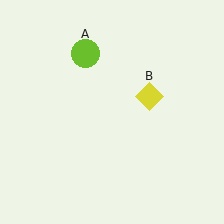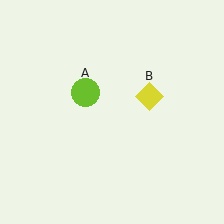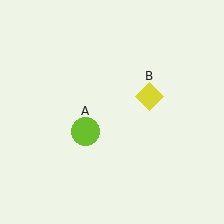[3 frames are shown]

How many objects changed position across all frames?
1 object changed position: lime circle (object A).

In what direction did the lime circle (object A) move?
The lime circle (object A) moved down.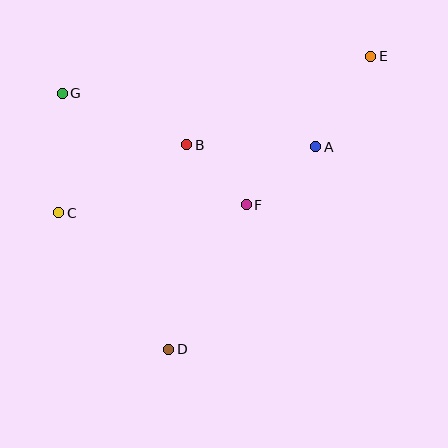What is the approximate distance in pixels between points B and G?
The distance between B and G is approximately 135 pixels.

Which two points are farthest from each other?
Points D and E are farthest from each other.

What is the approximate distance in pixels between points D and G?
The distance between D and G is approximately 277 pixels.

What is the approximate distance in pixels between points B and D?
The distance between B and D is approximately 205 pixels.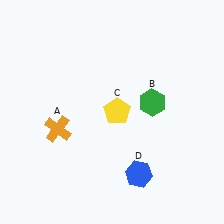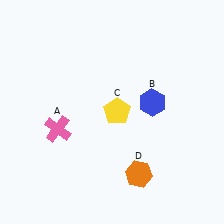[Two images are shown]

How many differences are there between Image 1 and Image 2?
There are 3 differences between the two images.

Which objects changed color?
A changed from orange to pink. B changed from green to blue. D changed from blue to orange.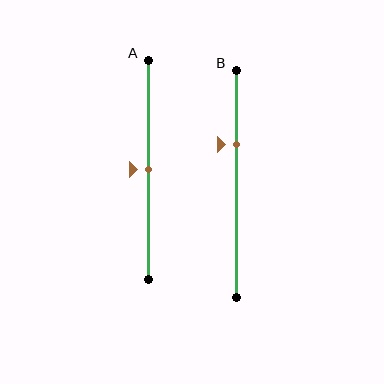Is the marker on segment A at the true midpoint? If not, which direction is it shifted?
Yes, the marker on segment A is at the true midpoint.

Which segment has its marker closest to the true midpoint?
Segment A has its marker closest to the true midpoint.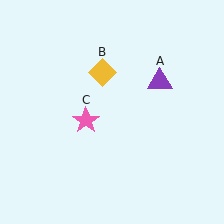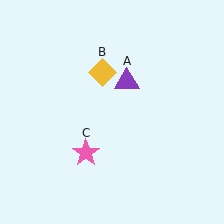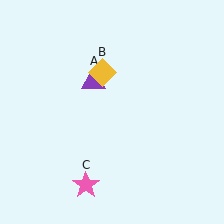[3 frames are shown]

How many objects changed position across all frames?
2 objects changed position: purple triangle (object A), pink star (object C).